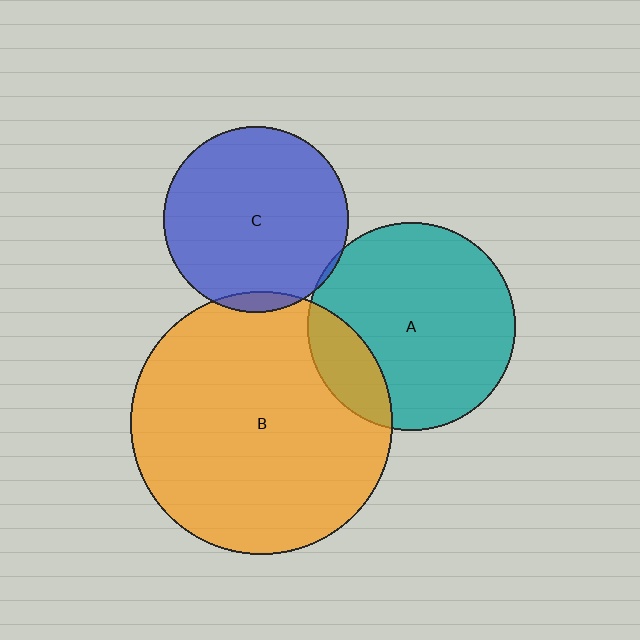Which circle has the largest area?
Circle B (orange).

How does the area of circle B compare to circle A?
Approximately 1.6 times.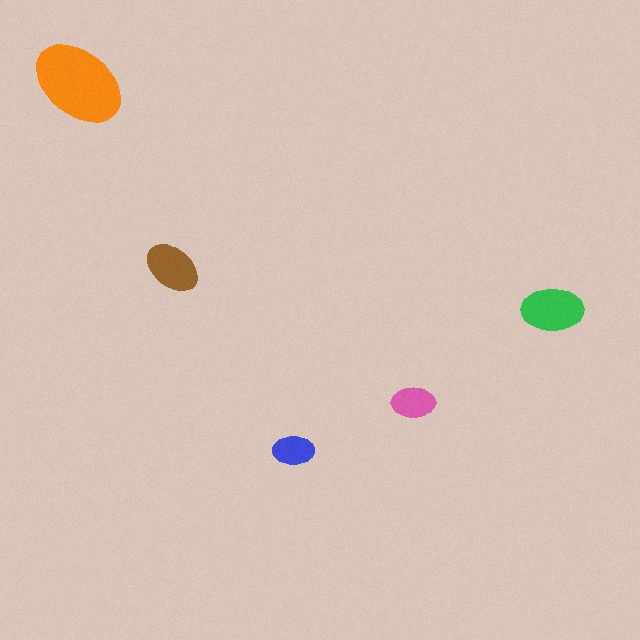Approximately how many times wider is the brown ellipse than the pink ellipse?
About 1.5 times wider.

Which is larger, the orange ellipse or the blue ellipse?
The orange one.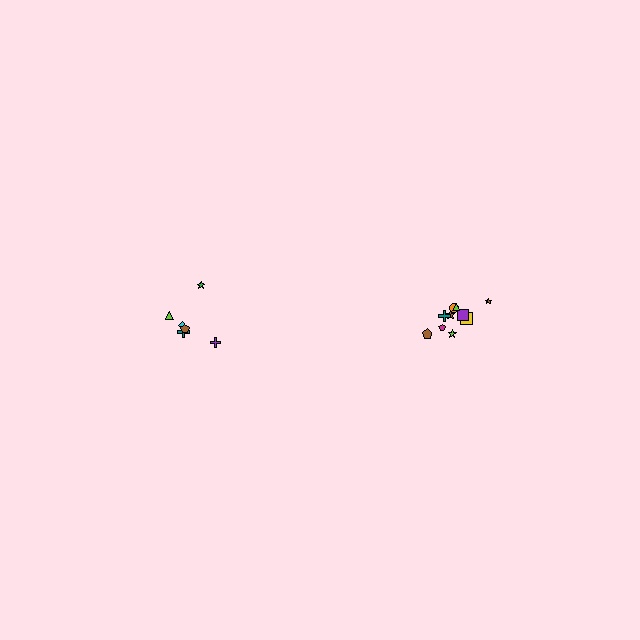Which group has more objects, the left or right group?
The right group.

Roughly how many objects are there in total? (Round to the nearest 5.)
Roughly 15 objects in total.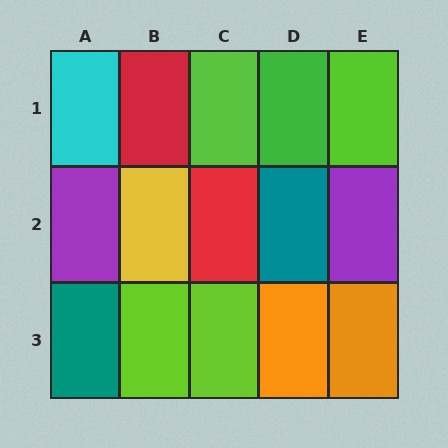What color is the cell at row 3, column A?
Teal.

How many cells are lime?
4 cells are lime.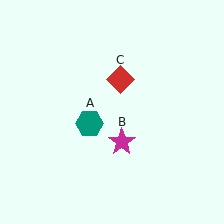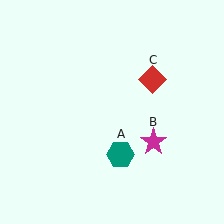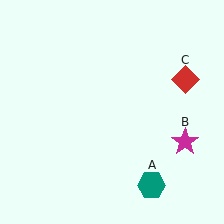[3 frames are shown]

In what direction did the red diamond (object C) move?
The red diamond (object C) moved right.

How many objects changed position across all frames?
3 objects changed position: teal hexagon (object A), magenta star (object B), red diamond (object C).